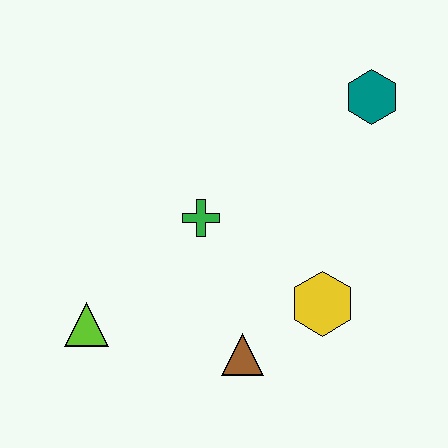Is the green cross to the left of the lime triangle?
No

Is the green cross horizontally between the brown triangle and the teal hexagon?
No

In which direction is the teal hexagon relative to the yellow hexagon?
The teal hexagon is above the yellow hexagon.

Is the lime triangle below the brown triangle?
No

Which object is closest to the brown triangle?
The yellow hexagon is closest to the brown triangle.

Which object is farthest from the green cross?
The teal hexagon is farthest from the green cross.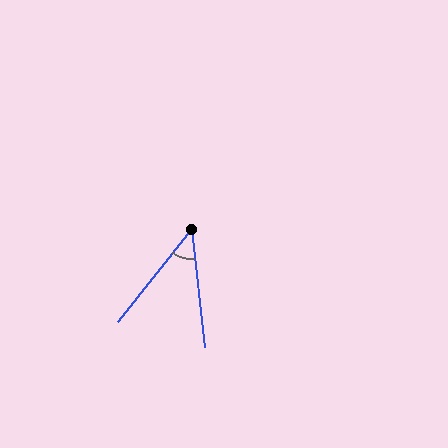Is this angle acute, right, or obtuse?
It is acute.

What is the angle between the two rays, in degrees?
Approximately 45 degrees.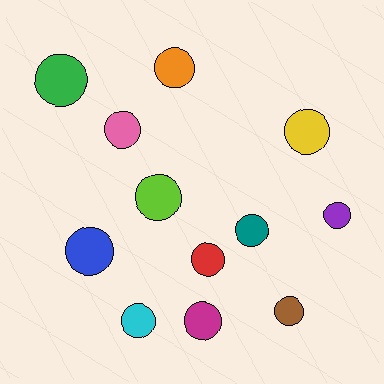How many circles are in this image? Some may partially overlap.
There are 12 circles.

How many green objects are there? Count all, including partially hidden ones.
There is 1 green object.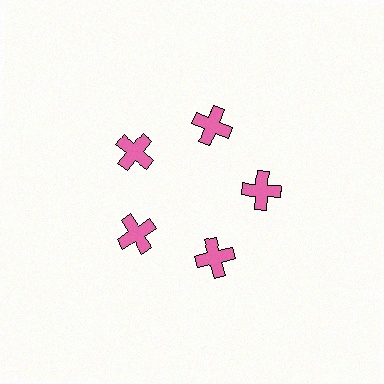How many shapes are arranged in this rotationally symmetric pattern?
There are 5 shapes, arranged in 5 groups of 1.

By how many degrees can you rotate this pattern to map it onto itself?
The pattern maps onto itself every 72 degrees of rotation.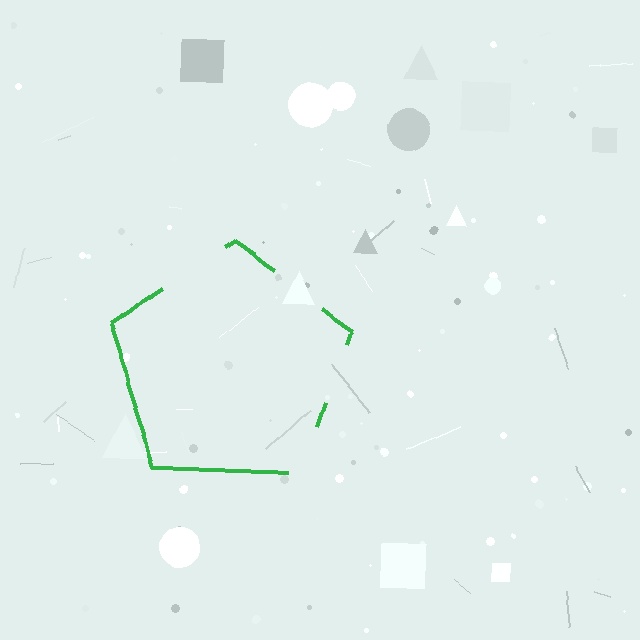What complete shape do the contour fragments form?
The contour fragments form a pentagon.